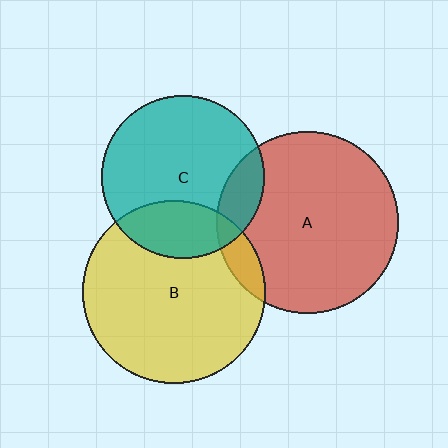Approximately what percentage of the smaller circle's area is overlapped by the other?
Approximately 10%.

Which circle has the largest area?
Circle B (yellow).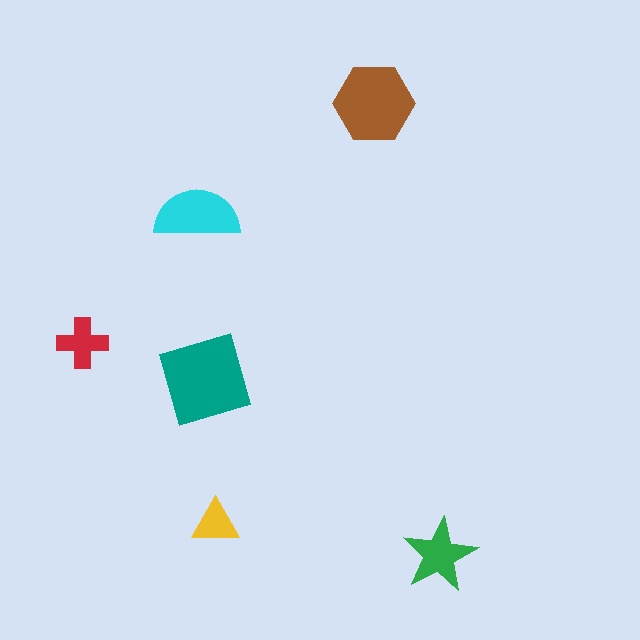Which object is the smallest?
The yellow triangle.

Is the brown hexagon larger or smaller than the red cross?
Larger.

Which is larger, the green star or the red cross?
The green star.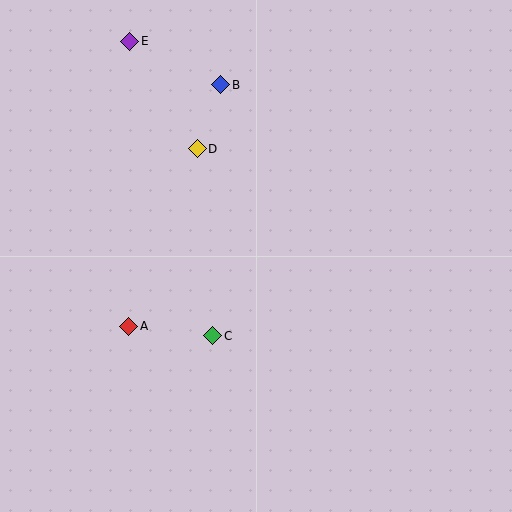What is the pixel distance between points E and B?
The distance between E and B is 101 pixels.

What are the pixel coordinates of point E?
Point E is at (130, 41).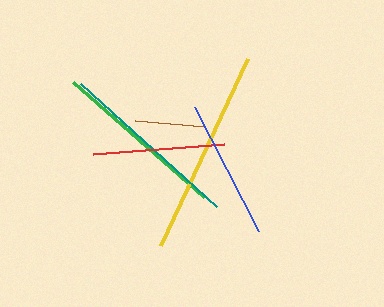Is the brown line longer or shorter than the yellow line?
The yellow line is longer than the brown line.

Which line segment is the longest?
The yellow line is the longest at approximately 205 pixels.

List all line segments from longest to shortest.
From longest to shortest: yellow, teal, green, blue, red, brown.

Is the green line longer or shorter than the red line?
The green line is longer than the red line.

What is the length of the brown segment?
The brown segment is approximately 71 pixels long.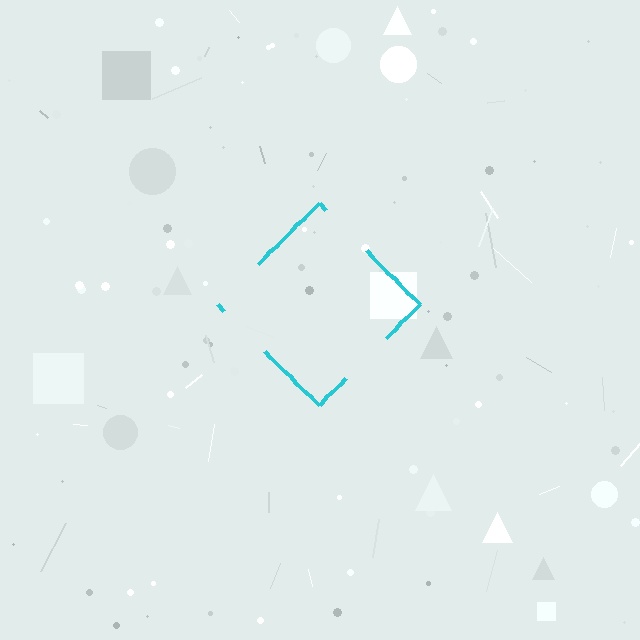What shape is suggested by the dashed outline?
The dashed outline suggests a diamond.